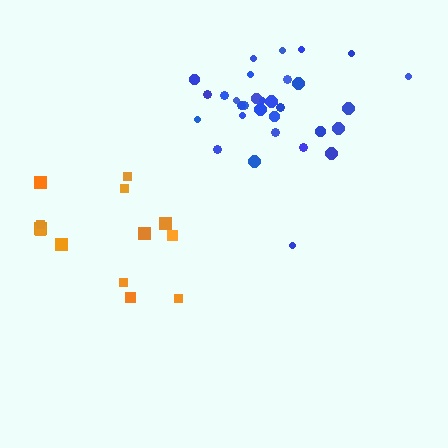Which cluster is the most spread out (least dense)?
Orange.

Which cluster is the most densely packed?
Blue.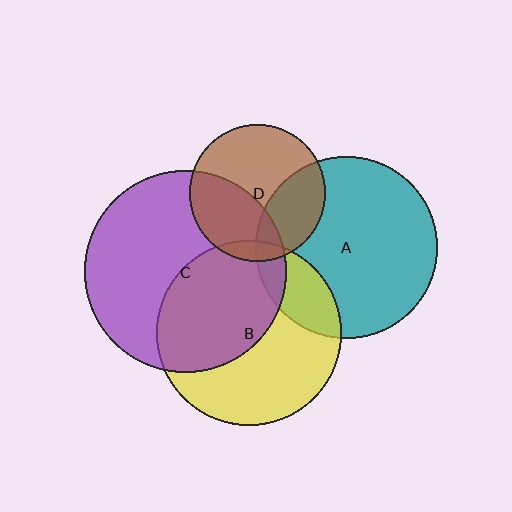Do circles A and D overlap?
Yes.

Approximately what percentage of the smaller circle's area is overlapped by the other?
Approximately 30%.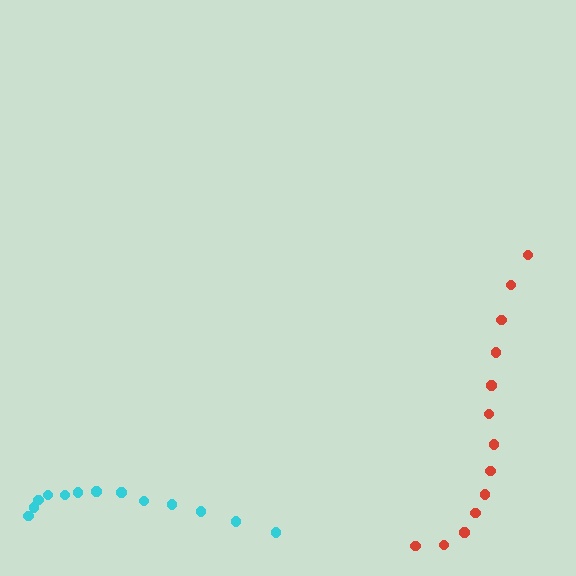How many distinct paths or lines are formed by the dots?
There are 2 distinct paths.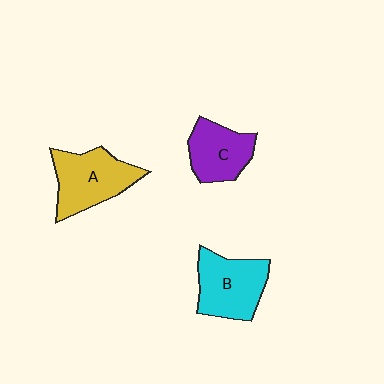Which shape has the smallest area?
Shape C (purple).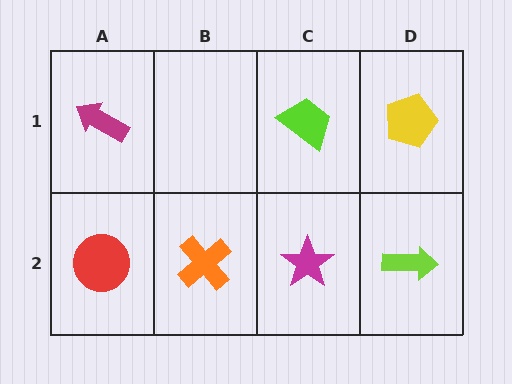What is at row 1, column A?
A magenta arrow.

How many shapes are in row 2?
4 shapes.